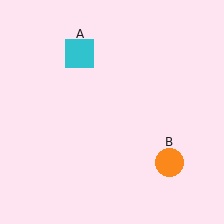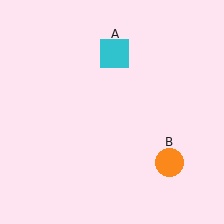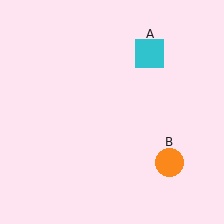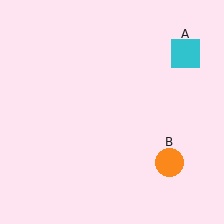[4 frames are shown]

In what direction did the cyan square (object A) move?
The cyan square (object A) moved right.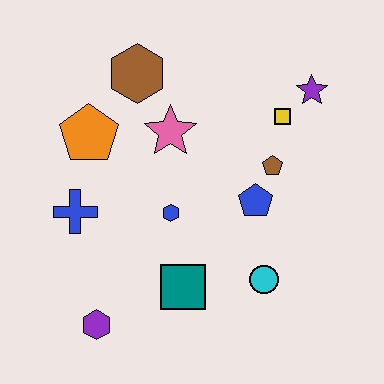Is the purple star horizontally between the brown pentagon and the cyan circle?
No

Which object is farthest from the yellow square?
The purple hexagon is farthest from the yellow square.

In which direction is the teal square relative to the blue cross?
The teal square is to the right of the blue cross.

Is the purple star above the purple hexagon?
Yes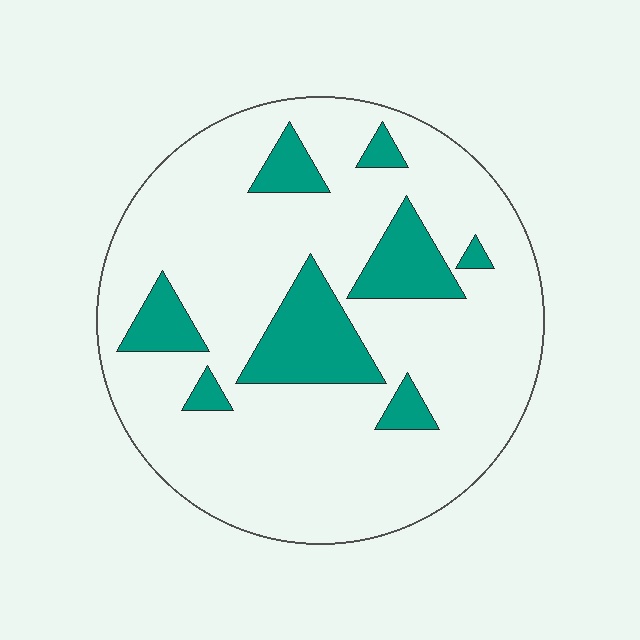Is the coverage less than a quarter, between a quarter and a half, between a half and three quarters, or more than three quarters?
Less than a quarter.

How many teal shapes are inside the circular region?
8.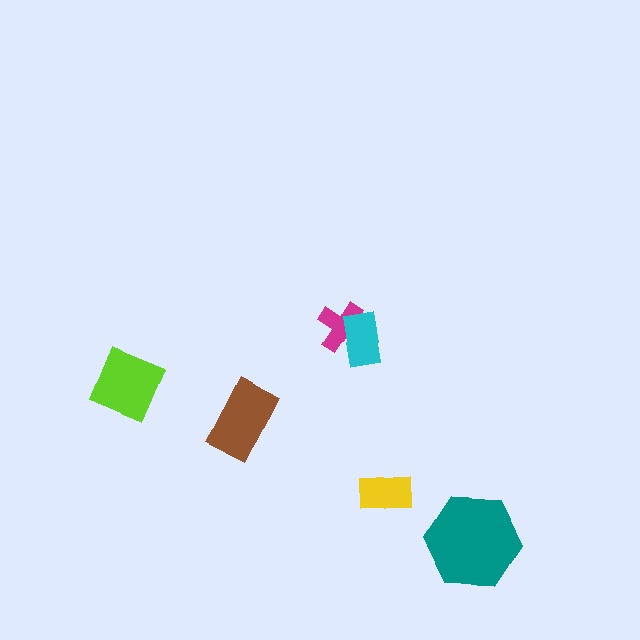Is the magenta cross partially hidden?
Yes, it is partially covered by another shape.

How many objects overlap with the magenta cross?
1 object overlaps with the magenta cross.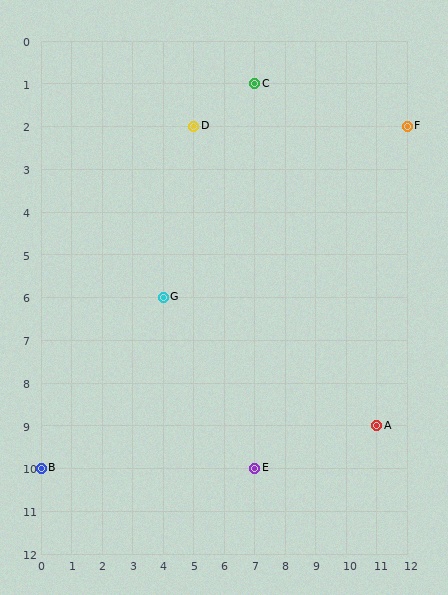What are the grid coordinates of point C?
Point C is at grid coordinates (7, 1).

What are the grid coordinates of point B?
Point B is at grid coordinates (0, 10).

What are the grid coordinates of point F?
Point F is at grid coordinates (12, 2).